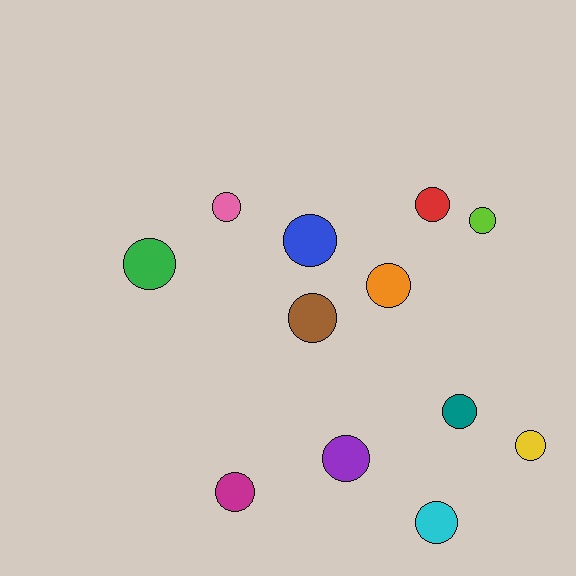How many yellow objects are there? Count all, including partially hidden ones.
There is 1 yellow object.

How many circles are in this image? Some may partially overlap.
There are 12 circles.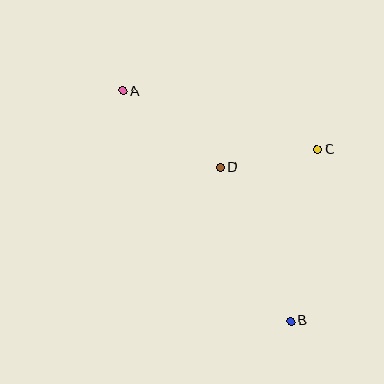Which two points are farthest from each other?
Points A and B are farthest from each other.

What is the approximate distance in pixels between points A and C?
The distance between A and C is approximately 203 pixels.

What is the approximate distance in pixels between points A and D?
The distance between A and D is approximately 124 pixels.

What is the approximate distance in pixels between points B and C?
The distance between B and C is approximately 174 pixels.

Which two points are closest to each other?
Points C and D are closest to each other.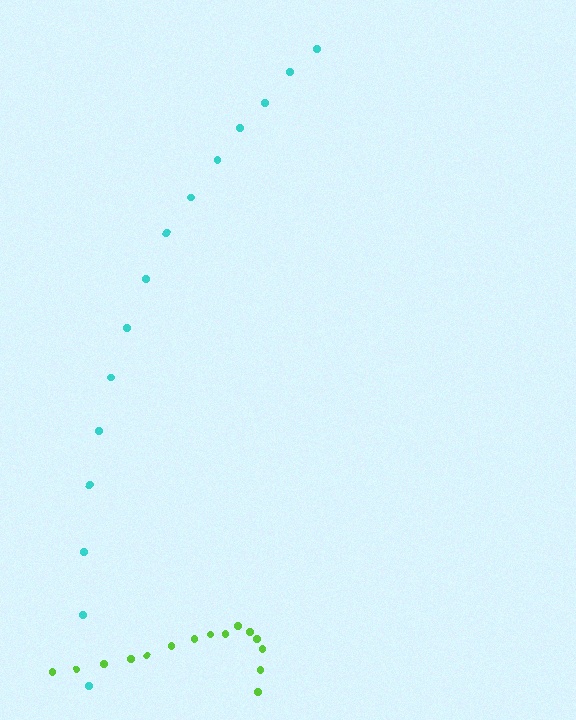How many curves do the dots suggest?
There are 2 distinct paths.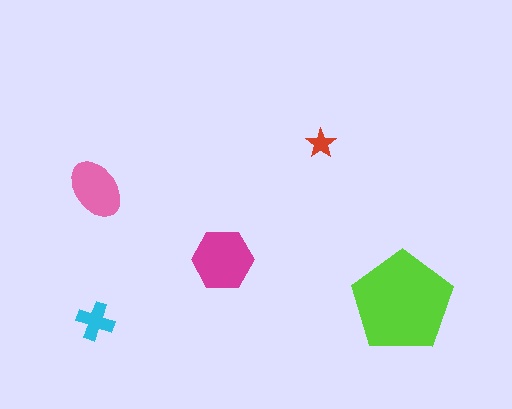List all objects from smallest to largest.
The red star, the cyan cross, the pink ellipse, the magenta hexagon, the lime pentagon.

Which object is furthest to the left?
The cyan cross is leftmost.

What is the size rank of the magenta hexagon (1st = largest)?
2nd.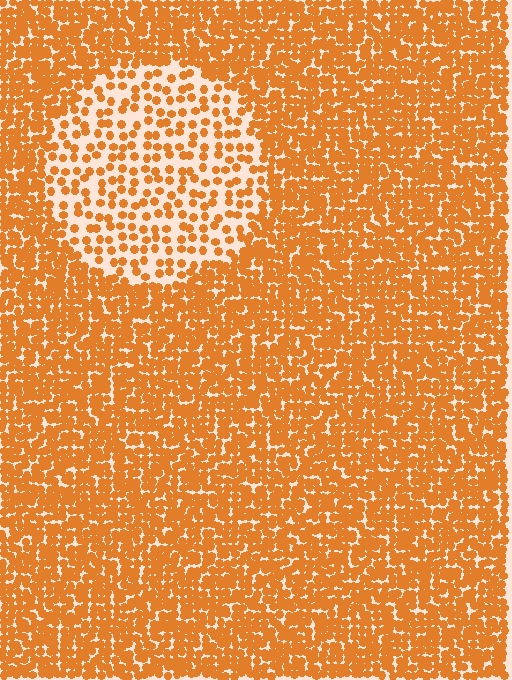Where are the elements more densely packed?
The elements are more densely packed outside the circle boundary.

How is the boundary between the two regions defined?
The boundary is defined by a change in element density (approximately 2.5x ratio). All elements are the same color, size, and shape.